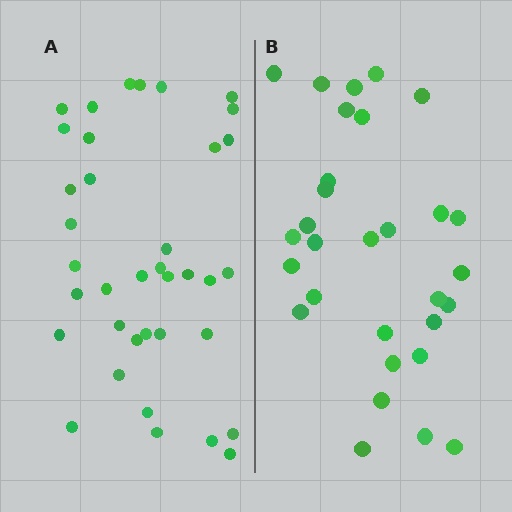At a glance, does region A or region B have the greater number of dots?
Region A (the left region) has more dots.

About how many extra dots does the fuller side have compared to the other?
Region A has roughly 8 or so more dots than region B.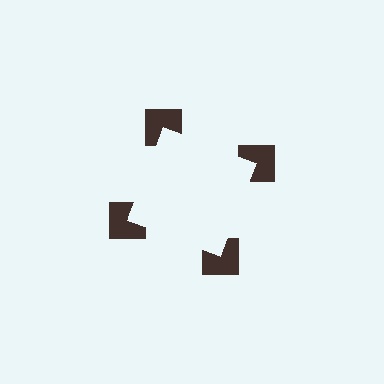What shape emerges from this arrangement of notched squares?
An illusory square — its edges are inferred from the aligned wedge cuts in the notched squares, not physically drawn.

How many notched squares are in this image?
There are 4 — one at each vertex of the illusory square.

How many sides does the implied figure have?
4 sides.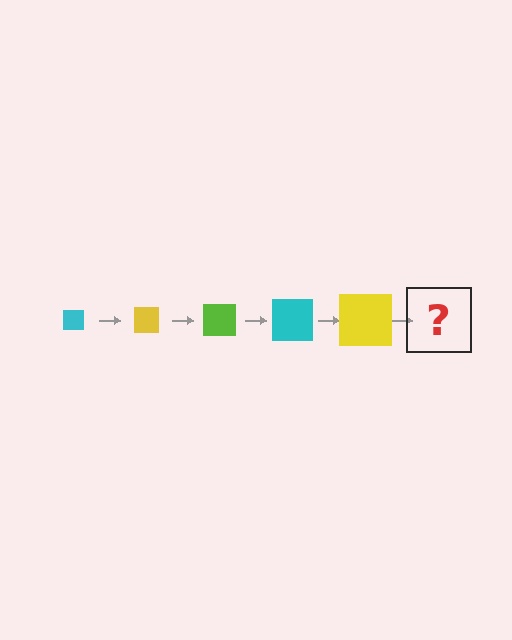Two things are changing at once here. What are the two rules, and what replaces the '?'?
The two rules are that the square grows larger each step and the color cycles through cyan, yellow, and lime. The '?' should be a lime square, larger than the previous one.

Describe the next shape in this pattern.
It should be a lime square, larger than the previous one.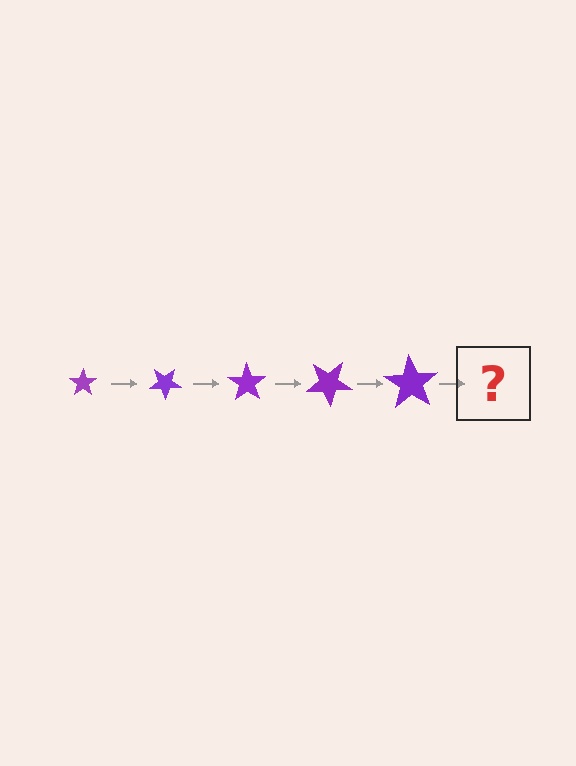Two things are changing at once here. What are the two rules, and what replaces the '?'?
The two rules are that the star grows larger each step and it rotates 35 degrees each step. The '?' should be a star, larger than the previous one and rotated 175 degrees from the start.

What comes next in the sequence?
The next element should be a star, larger than the previous one and rotated 175 degrees from the start.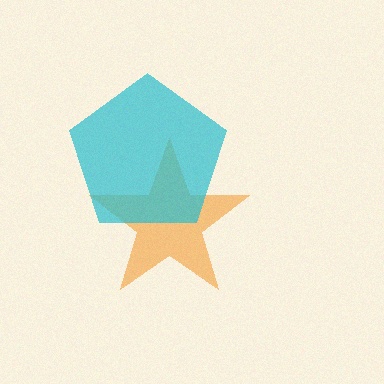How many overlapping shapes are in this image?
There are 2 overlapping shapes in the image.